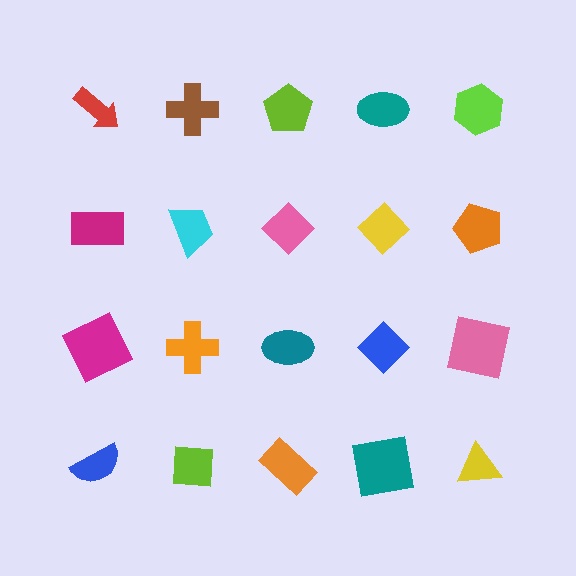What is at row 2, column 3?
A pink diamond.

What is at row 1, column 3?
A lime pentagon.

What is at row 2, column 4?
A yellow diamond.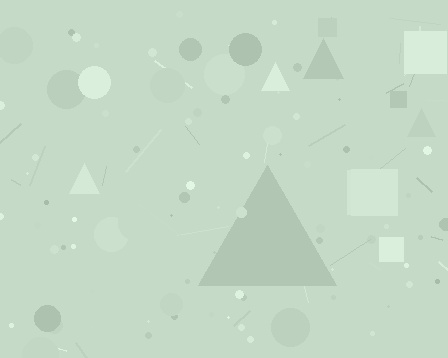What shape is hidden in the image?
A triangle is hidden in the image.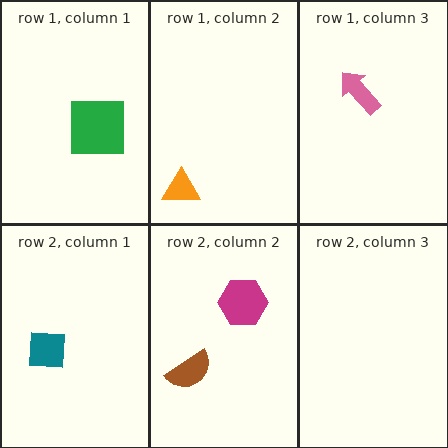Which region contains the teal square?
The row 2, column 1 region.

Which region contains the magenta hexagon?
The row 2, column 2 region.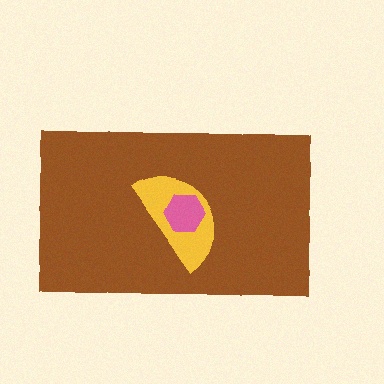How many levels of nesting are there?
3.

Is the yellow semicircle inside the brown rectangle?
Yes.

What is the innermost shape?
The pink hexagon.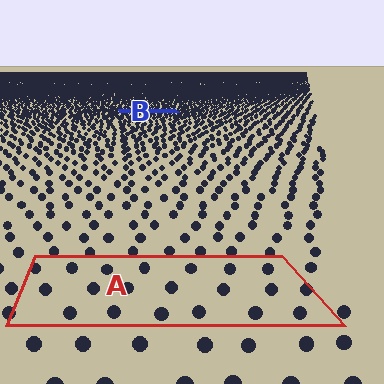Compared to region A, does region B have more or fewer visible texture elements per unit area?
Region B has more texture elements per unit area — they are packed more densely because it is farther away.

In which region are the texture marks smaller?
The texture marks are smaller in region B, because it is farther away.